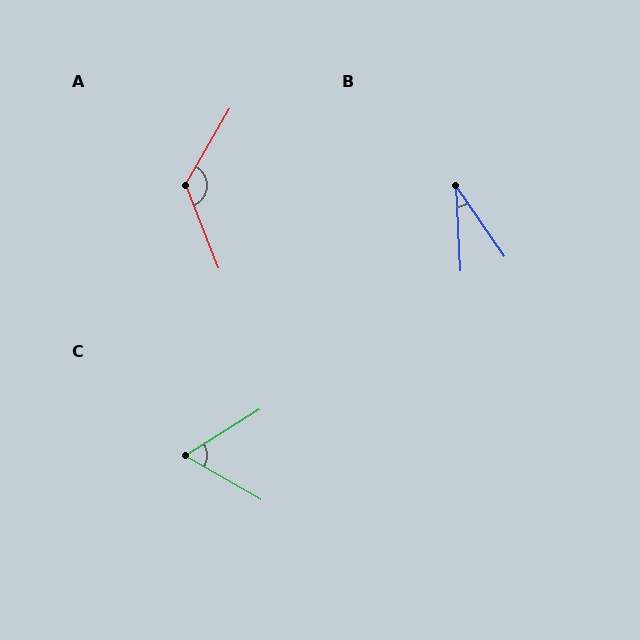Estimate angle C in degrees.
Approximately 62 degrees.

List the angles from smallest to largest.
B (32°), C (62°), A (128°).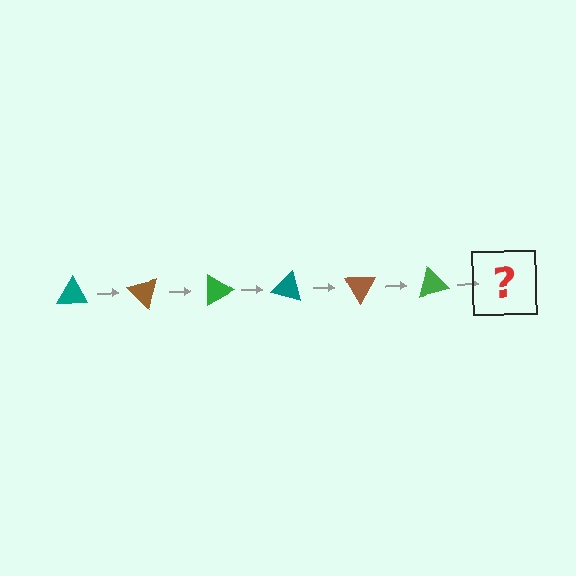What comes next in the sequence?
The next element should be a teal triangle, rotated 270 degrees from the start.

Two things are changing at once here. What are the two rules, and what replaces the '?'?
The two rules are that it rotates 45 degrees each step and the color cycles through teal, brown, and green. The '?' should be a teal triangle, rotated 270 degrees from the start.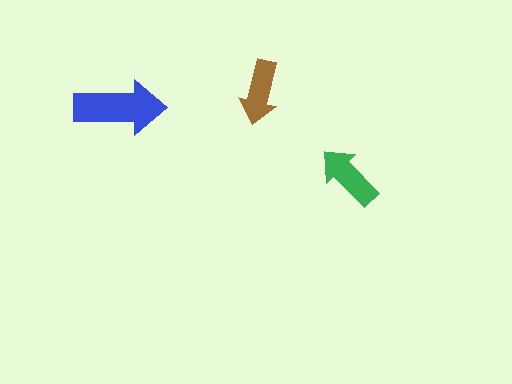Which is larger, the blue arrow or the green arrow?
The blue one.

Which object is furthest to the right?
The green arrow is rightmost.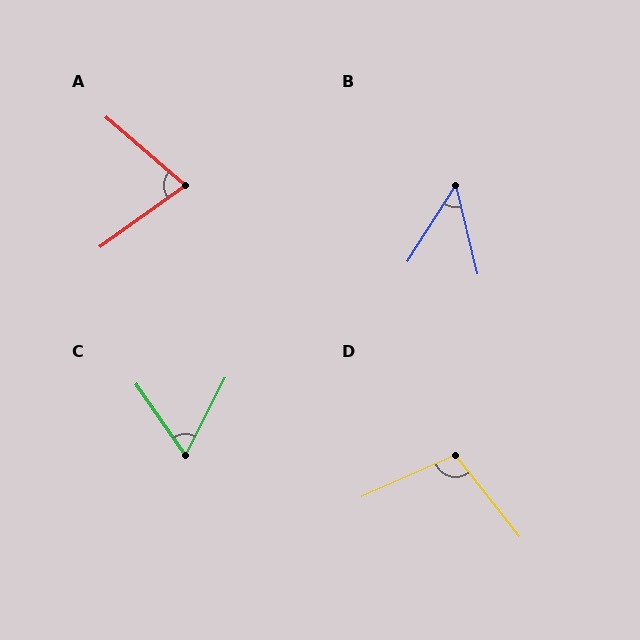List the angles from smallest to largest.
B (47°), C (62°), A (77°), D (105°).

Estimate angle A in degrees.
Approximately 77 degrees.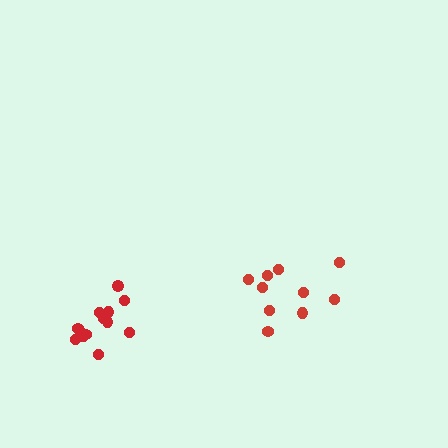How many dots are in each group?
Group 1: 10 dots, Group 2: 13 dots (23 total).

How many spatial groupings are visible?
There are 2 spatial groupings.